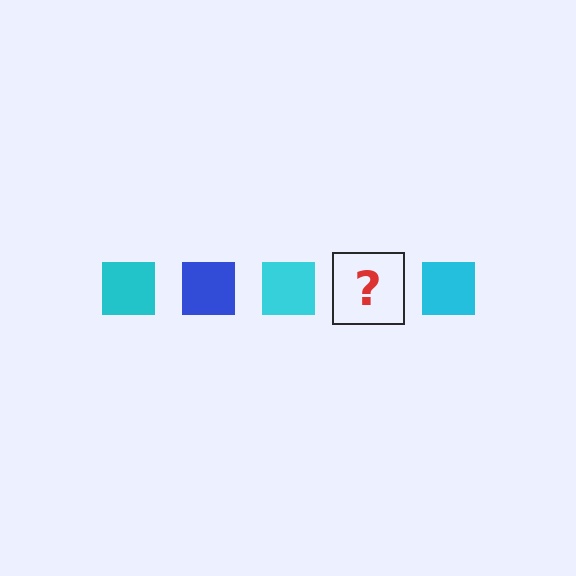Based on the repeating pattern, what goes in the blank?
The blank should be a blue square.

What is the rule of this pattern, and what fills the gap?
The rule is that the pattern cycles through cyan, blue squares. The gap should be filled with a blue square.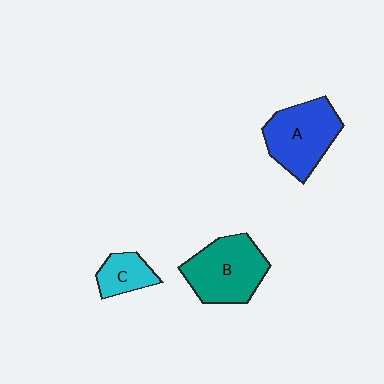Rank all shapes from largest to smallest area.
From largest to smallest: B (teal), A (blue), C (cyan).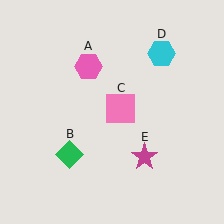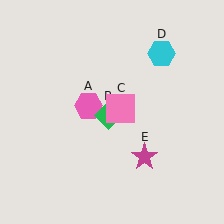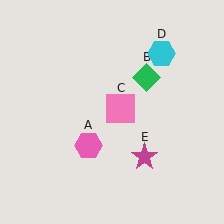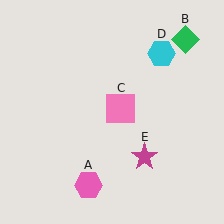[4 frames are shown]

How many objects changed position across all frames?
2 objects changed position: pink hexagon (object A), green diamond (object B).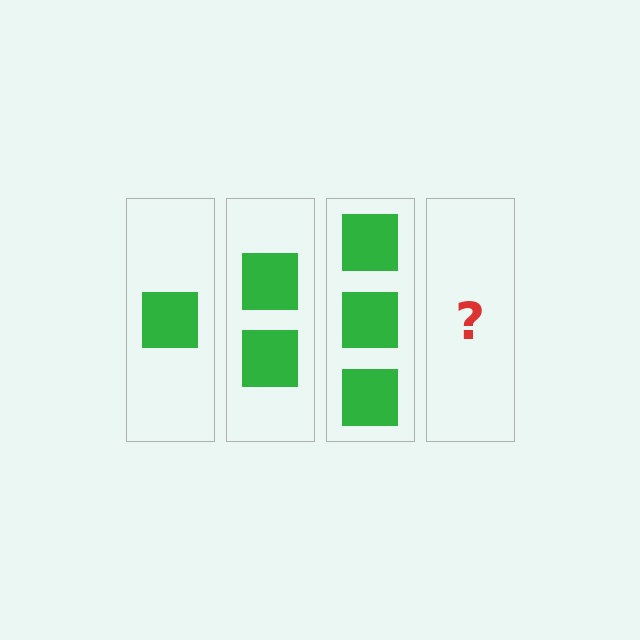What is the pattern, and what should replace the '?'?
The pattern is that each step adds one more square. The '?' should be 4 squares.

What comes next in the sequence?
The next element should be 4 squares.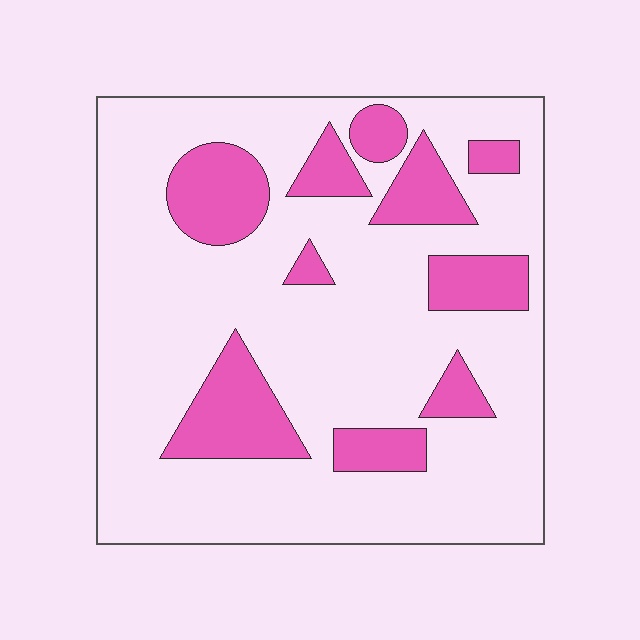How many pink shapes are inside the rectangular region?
10.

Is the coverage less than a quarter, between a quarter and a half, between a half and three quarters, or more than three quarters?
Less than a quarter.